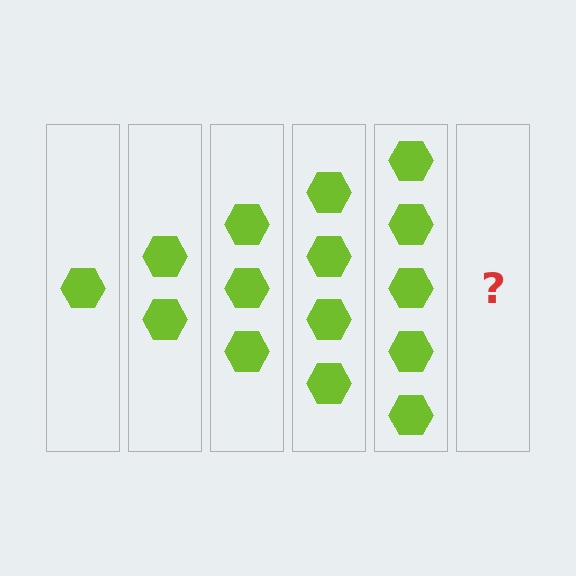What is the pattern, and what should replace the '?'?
The pattern is that each step adds one more hexagon. The '?' should be 6 hexagons.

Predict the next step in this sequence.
The next step is 6 hexagons.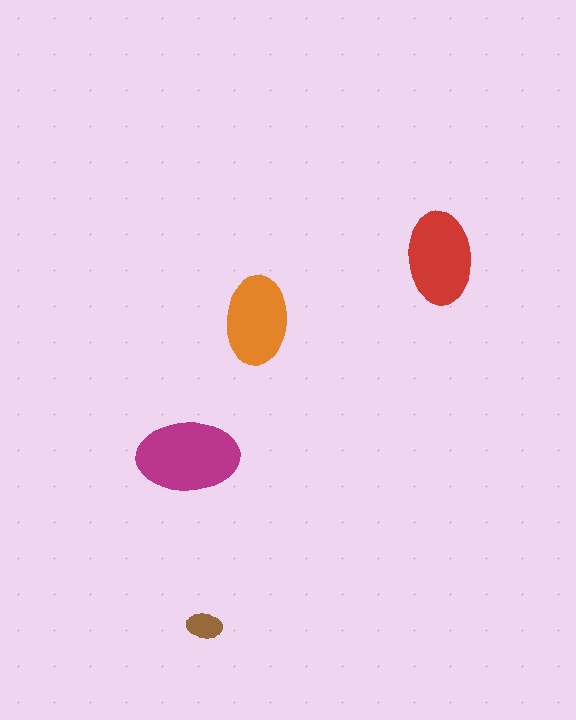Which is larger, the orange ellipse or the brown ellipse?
The orange one.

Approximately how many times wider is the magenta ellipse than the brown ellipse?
About 3 times wider.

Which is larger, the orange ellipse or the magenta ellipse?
The magenta one.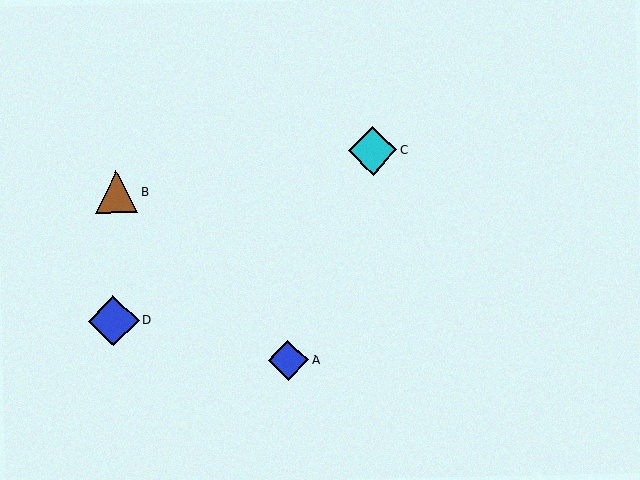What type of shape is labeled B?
Shape B is a brown triangle.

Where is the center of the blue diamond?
The center of the blue diamond is at (288, 361).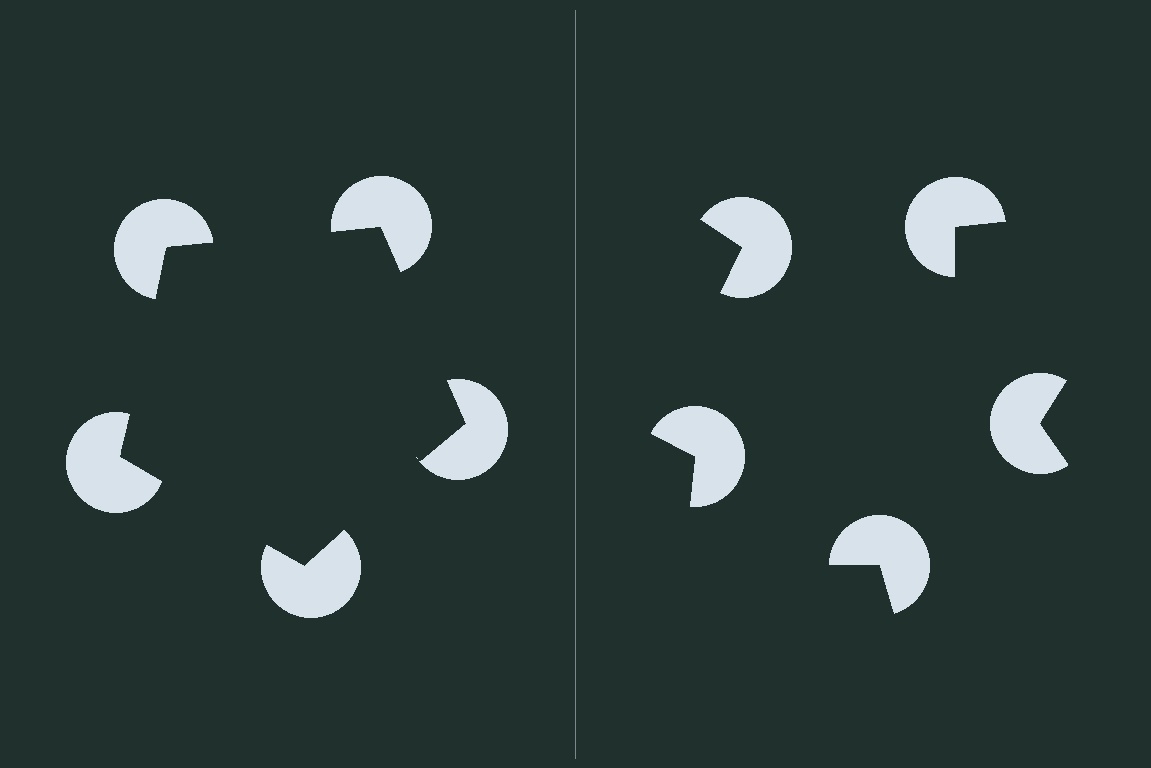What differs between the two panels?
The pac-man discs are positioned identically on both sides; only the wedge orientations differ. On the left they align to a pentagon; on the right they are misaligned.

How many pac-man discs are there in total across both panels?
10 — 5 on each side.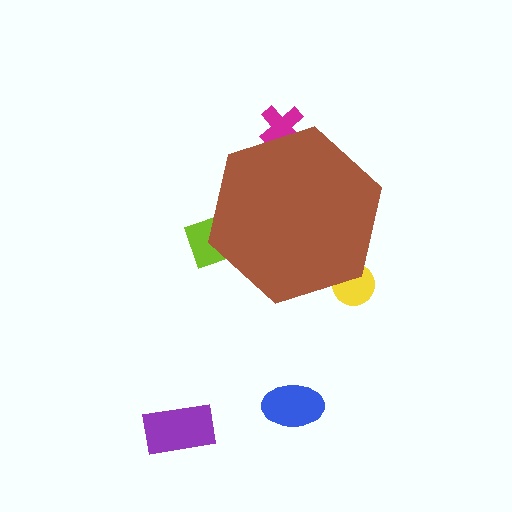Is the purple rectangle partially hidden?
No, the purple rectangle is fully visible.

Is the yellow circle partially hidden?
Yes, the yellow circle is partially hidden behind the brown hexagon.